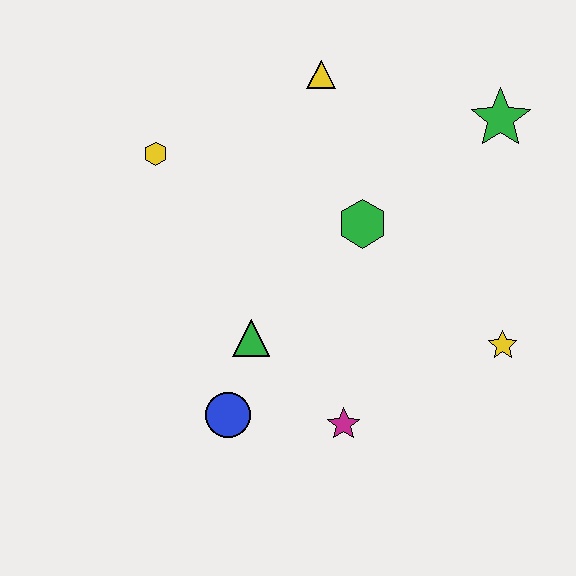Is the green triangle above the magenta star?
Yes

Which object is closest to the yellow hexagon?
The yellow triangle is closest to the yellow hexagon.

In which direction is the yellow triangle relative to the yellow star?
The yellow triangle is above the yellow star.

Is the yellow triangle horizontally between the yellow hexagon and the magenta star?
Yes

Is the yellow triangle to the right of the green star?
No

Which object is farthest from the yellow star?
The yellow hexagon is farthest from the yellow star.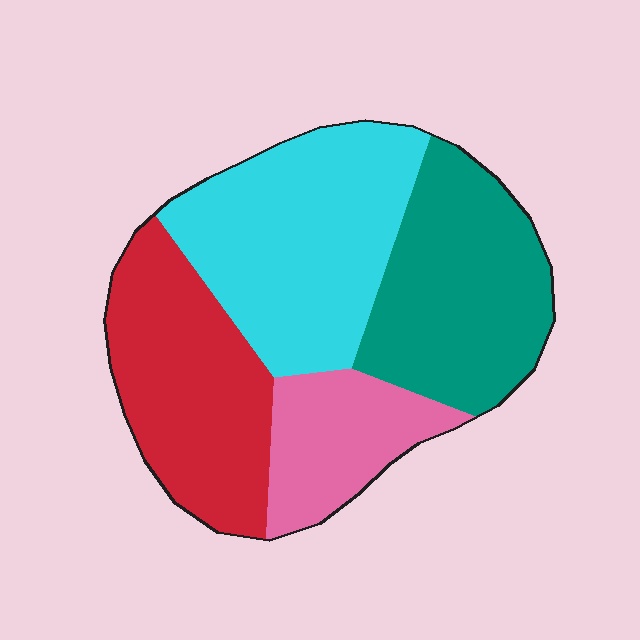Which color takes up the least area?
Pink, at roughly 15%.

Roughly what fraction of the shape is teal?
Teal takes up between a sixth and a third of the shape.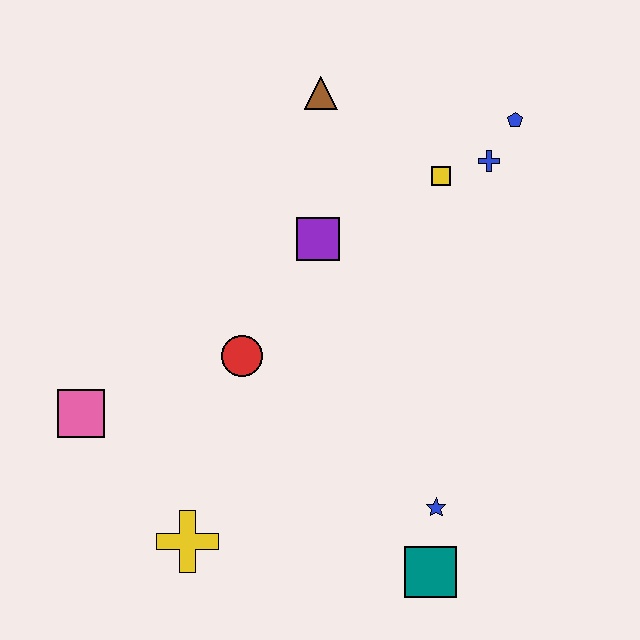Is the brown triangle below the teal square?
No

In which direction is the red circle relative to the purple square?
The red circle is below the purple square.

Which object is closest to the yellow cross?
The pink square is closest to the yellow cross.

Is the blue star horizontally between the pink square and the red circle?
No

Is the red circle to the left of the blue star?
Yes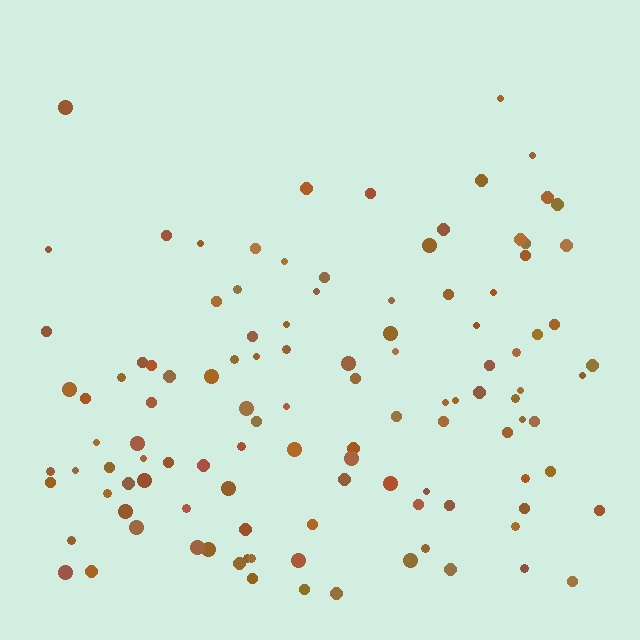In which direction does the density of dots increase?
From top to bottom, with the bottom side densest.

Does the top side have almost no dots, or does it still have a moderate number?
Still a moderate number, just noticeably fewer than the bottom.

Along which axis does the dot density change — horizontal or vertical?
Vertical.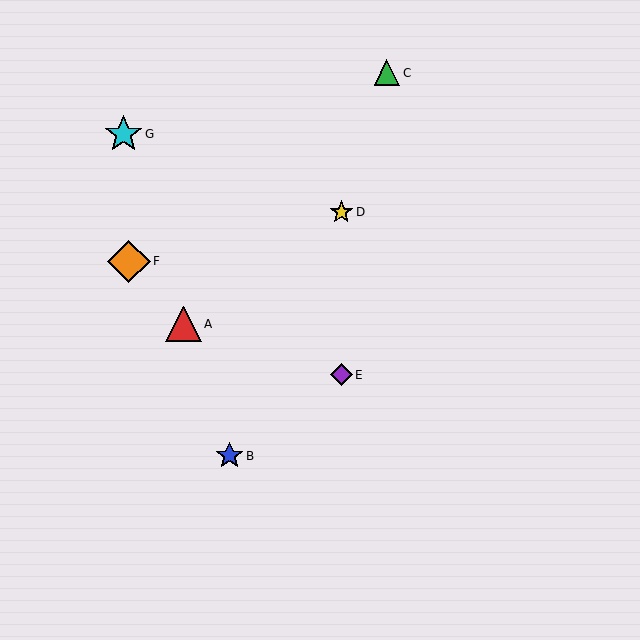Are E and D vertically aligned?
Yes, both are at x≈341.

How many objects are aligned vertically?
2 objects (D, E) are aligned vertically.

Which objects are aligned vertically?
Objects D, E are aligned vertically.